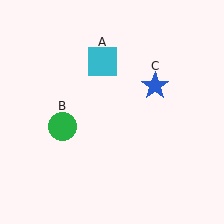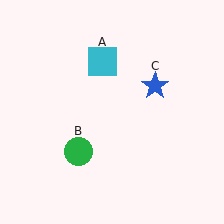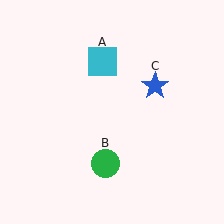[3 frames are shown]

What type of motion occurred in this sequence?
The green circle (object B) rotated counterclockwise around the center of the scene.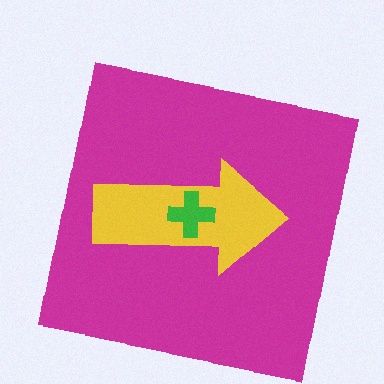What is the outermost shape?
The magenta square.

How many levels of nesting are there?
3.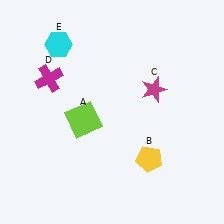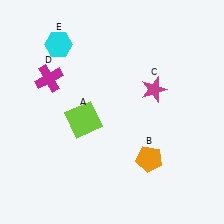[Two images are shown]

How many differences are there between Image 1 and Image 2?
There is 1 difference between the two images.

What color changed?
The pentagon (B) changed from yellow in Image 1 to orange in Image 2.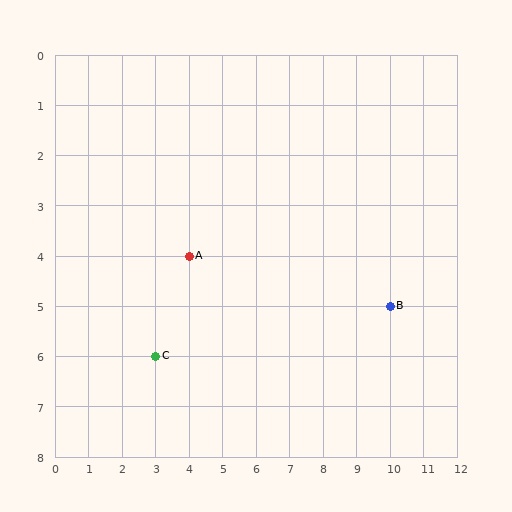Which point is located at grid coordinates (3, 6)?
Point C is at (3, 6).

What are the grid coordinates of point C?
Point C is at grid coordinates (3, 6).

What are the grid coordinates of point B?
Point B is at grid coordinates (10, 5).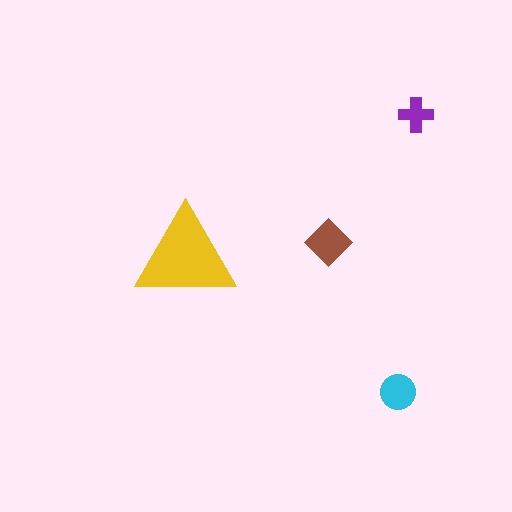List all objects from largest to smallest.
The yellow triangle, the brown diamond, the cyan circle, the purple cross.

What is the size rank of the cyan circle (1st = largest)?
3rd.